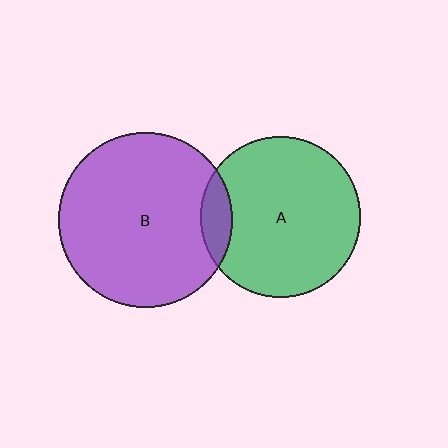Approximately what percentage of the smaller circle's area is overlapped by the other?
Approximately 10%.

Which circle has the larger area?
Circle B (purple).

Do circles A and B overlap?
Yes.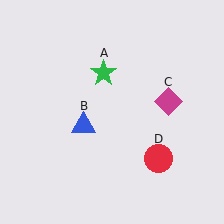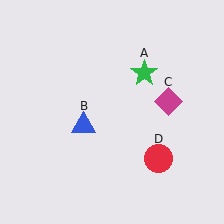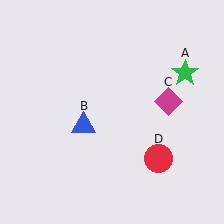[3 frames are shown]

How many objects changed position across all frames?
1 object changed position: green star (object A).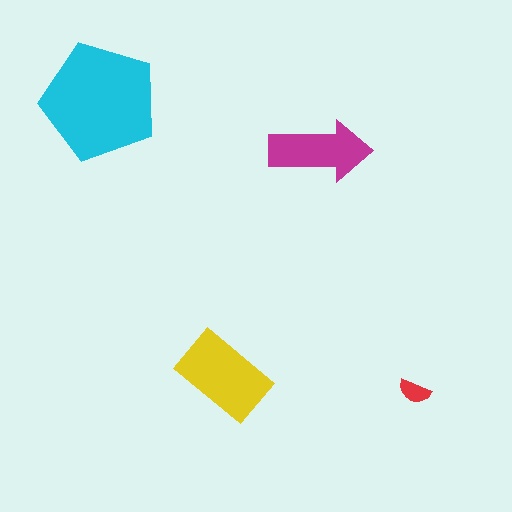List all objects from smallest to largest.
The red semicircle, the magenta arrow, the yellow rectangle, the cyan pentagon.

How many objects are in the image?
There are 4 objects in the image.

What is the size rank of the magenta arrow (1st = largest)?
3rd.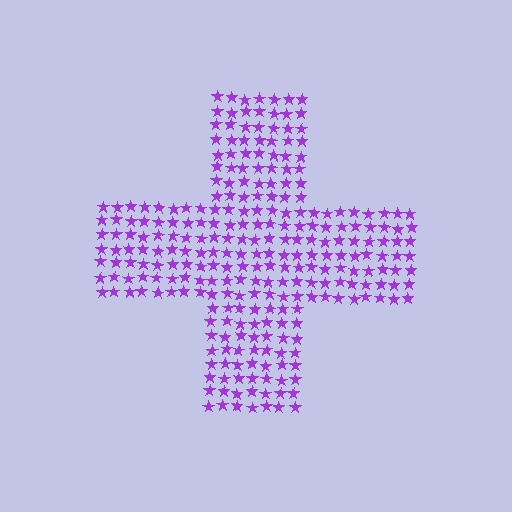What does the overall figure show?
The overall figure shows a cross.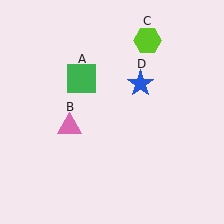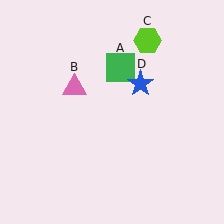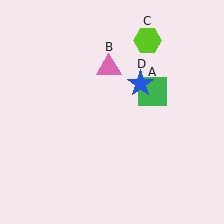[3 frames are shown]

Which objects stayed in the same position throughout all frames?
Lime hexagon (object C) and blue star (object D) remained stationary.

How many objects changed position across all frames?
2 objects changed position: green square (object A), pink triangle (object B).